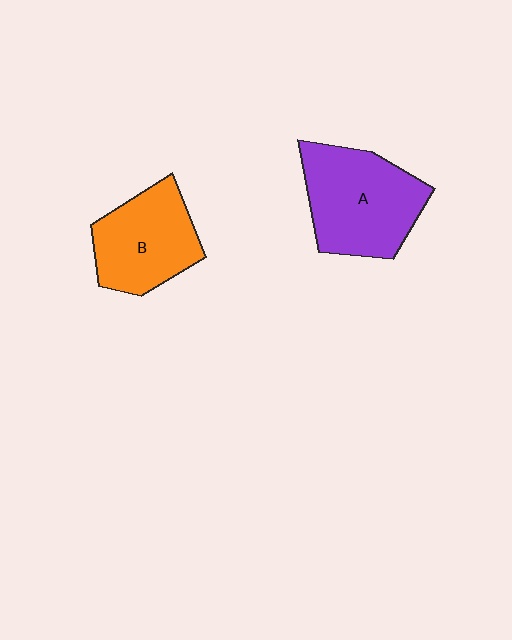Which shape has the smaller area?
Shape B (orange).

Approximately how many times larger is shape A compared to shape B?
Approximately 1.2 times.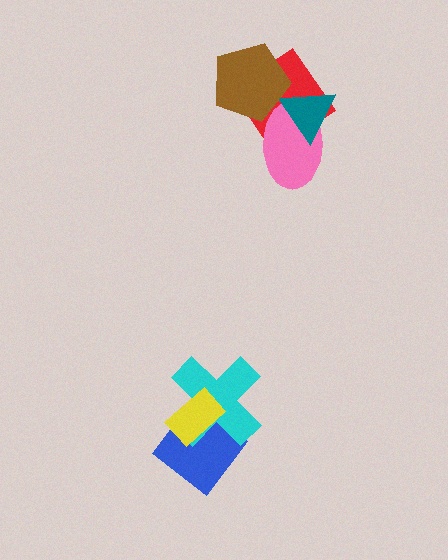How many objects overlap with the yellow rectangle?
2 objects overlap with the yellow rectangle.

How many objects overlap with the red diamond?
3 objects overlap with the red diamond.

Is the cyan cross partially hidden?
Yes, it is partially covered by another shape.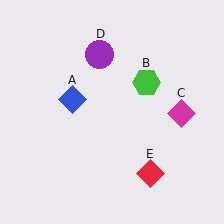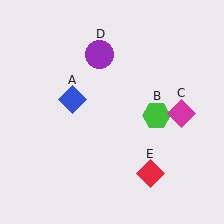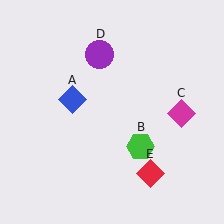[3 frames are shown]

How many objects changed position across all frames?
1 object changed position: green hexagon (object B).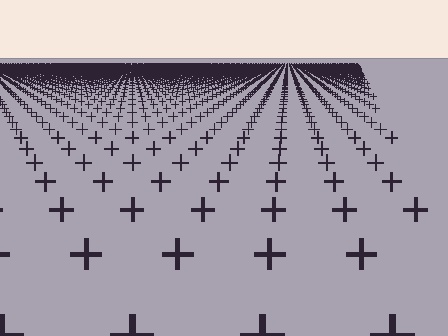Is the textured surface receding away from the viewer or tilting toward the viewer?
The surface is receding away from the viewer. Texture elements get smaller and denser toward the top.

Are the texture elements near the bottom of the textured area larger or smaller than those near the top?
Larger. Near the bottom, elements are closer to the viewer and appear at a bigger on-screen size.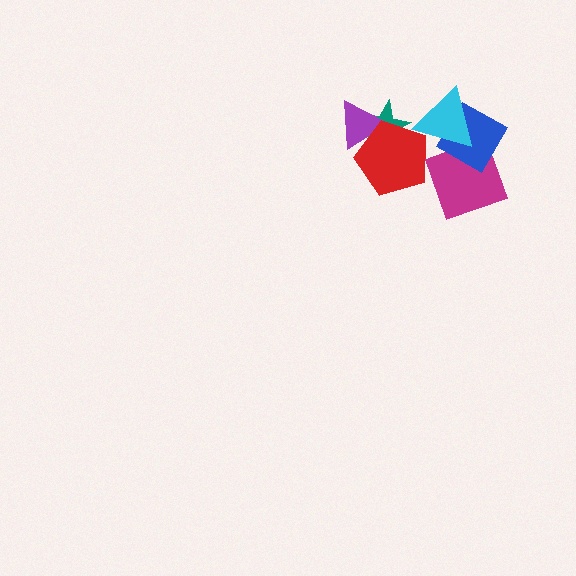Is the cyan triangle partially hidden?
Yes, it is partially covered by another shape.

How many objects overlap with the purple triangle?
2 objects overlap with the purple triangle.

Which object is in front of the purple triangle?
The red pentagon is in front of the purple triangle.